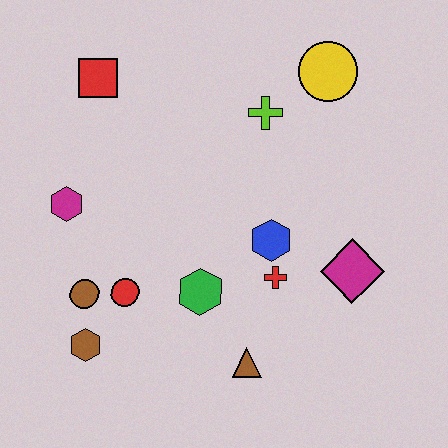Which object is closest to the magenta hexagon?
The brown circle is closest to the magenta hexagon.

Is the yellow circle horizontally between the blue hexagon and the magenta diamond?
Yes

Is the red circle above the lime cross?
No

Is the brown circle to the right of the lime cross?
No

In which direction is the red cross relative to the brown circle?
The red cross is to the right of the brown circle.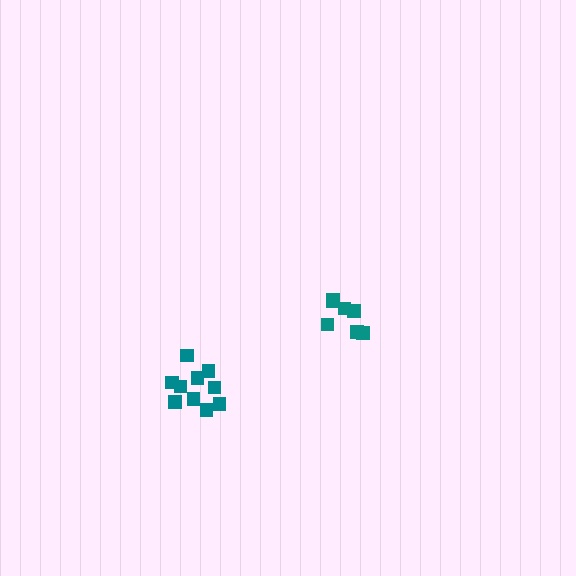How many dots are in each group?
Group 1: 7 dots, Group 2: 10 dots (17 total).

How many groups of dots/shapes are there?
There are 2 groups.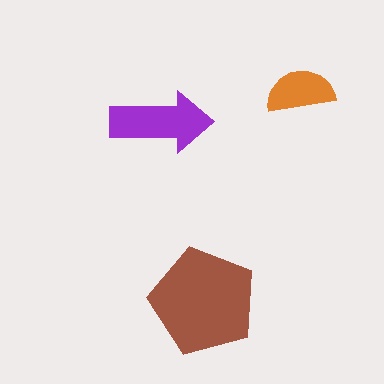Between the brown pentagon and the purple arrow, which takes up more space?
The brown pentagon.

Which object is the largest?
The brown pentagon.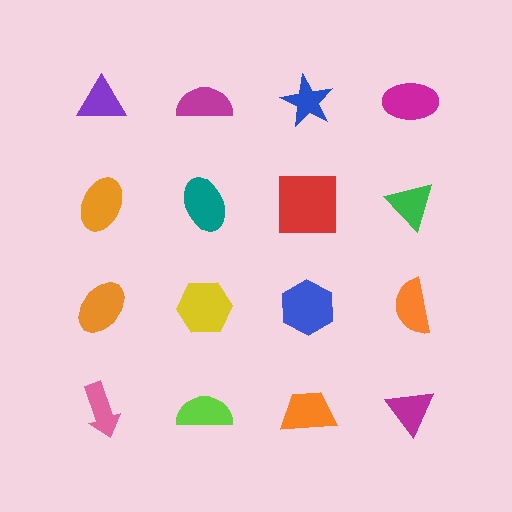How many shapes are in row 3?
4 shapes.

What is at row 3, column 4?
An orange semicircle.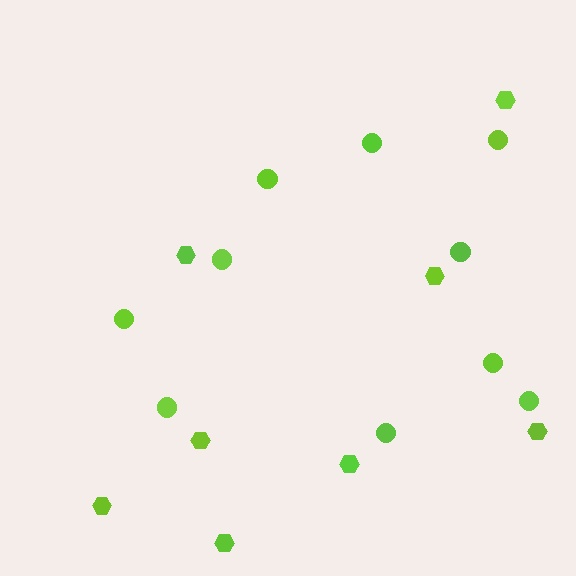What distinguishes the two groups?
There are 2 groups: one group of hexagons (8) and one group of circles (10).